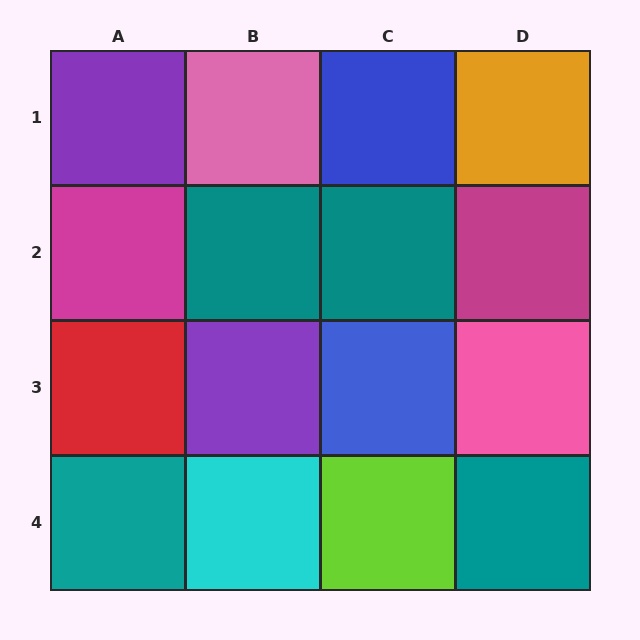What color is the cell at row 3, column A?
Red.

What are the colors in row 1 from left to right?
Purple, pink, blue, orange.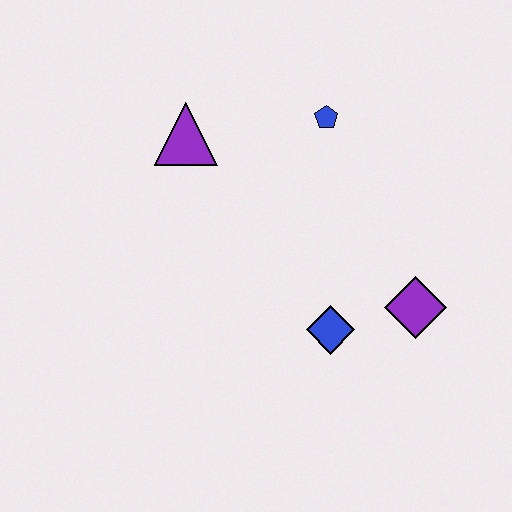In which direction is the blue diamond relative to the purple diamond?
The blue diamond is to the left of the purple diamond.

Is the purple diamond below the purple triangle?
Yes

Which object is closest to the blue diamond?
The purple diamond is closest to the blue diamond.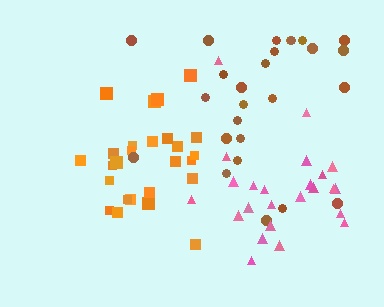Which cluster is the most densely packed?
Orange.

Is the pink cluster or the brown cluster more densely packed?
Pink.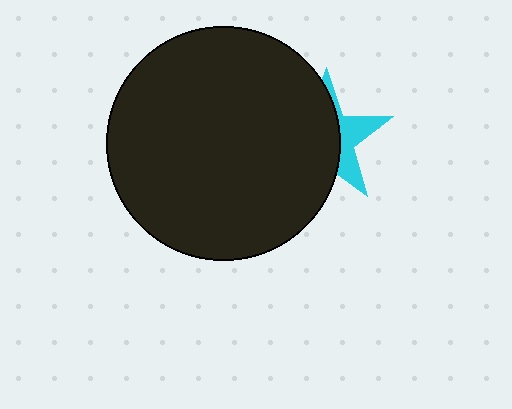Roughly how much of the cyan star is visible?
A small part of it is visible (roughly 35%).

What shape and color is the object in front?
The object in front is a black circle.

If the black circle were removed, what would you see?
You would see the complete cyan star.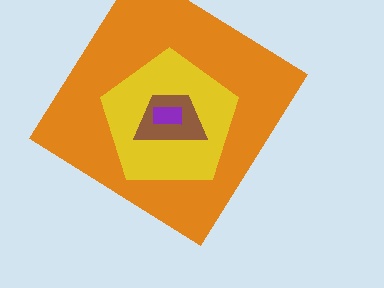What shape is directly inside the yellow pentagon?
The brown trapezoid.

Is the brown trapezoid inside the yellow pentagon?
Yes.